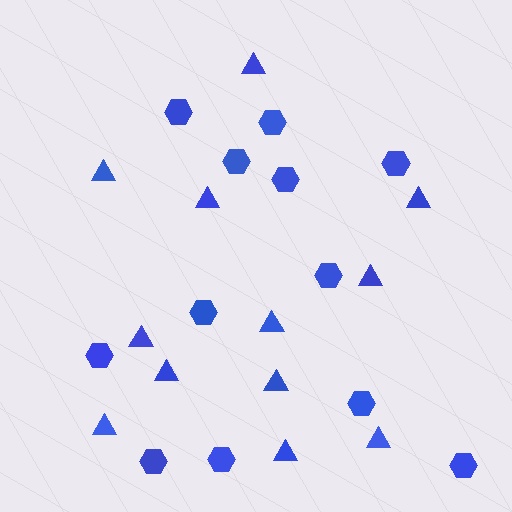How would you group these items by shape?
There are 2 groups: one group of triangles (12) and one group of hexagons (12).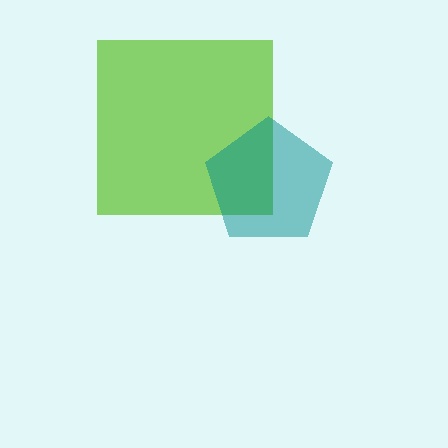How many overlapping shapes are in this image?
There are 2 overlapping shapes in the image.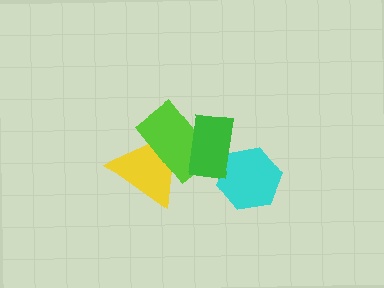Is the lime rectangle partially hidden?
Yes, it is partially covered by another shape.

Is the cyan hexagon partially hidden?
Yes, it is partially covered by another shape.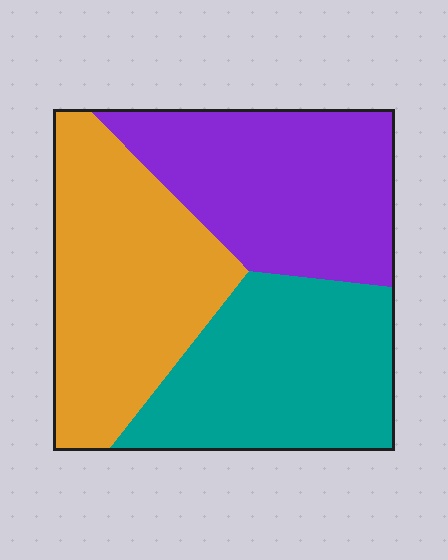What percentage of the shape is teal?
Teal covers 32% of the shape.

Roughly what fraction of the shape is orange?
Orange covers about 35% of the shape.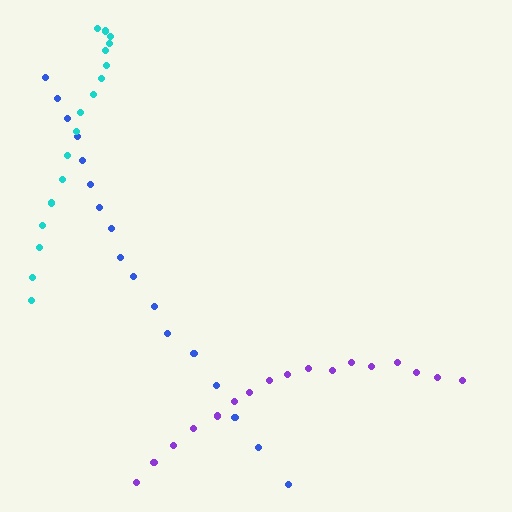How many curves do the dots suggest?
There are 3 distinct paths.